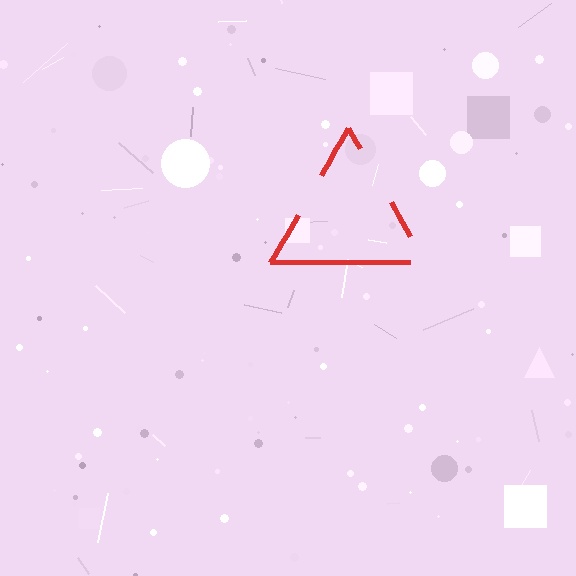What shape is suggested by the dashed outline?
The dashed outline suggests a triangle.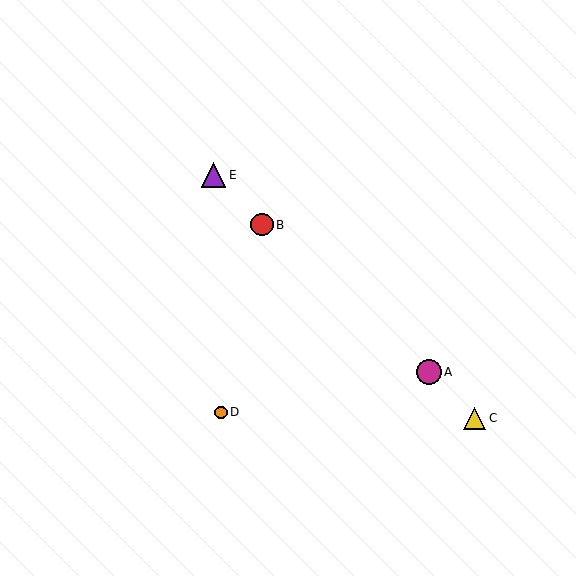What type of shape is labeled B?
Shape B is a red circle.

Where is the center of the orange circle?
The center of the orange circle is at (221, 412).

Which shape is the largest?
The magenta circle (labeled A) is the largest.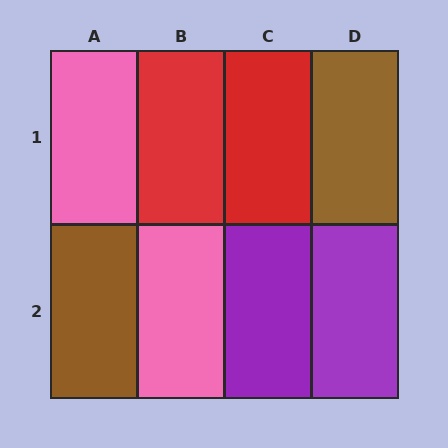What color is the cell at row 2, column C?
Purple.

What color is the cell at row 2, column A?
Brown.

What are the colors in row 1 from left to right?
Pink, red, red, brown.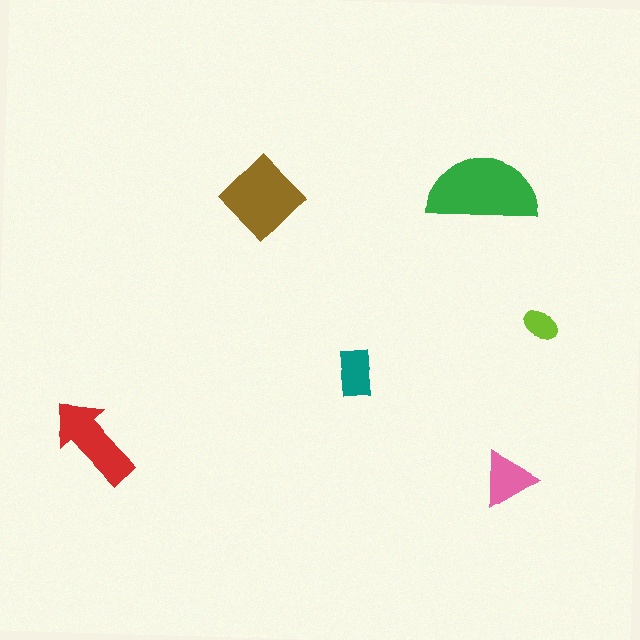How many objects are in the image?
There are 6 objects in the image.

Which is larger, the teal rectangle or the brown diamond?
The brown diamond.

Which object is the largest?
The green semicircle.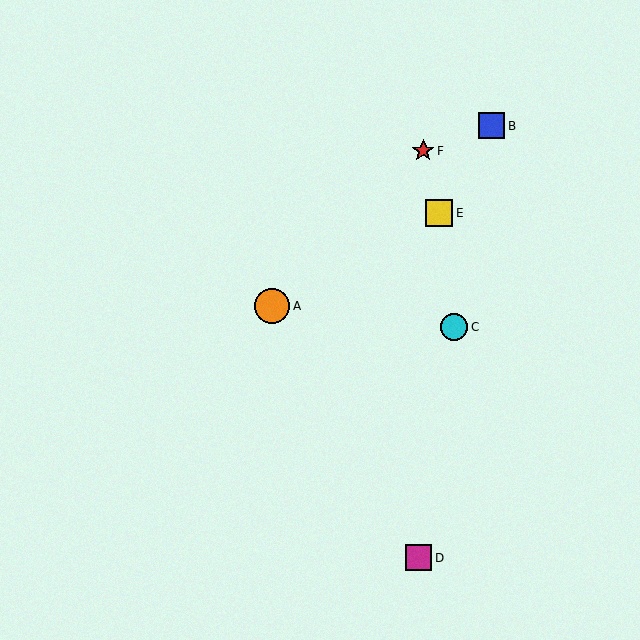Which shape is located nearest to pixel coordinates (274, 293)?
The orange circle (labeled A) at (272, 306) is nearest to that location.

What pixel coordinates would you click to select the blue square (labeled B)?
Click at (492, 126) to select the blue square B.